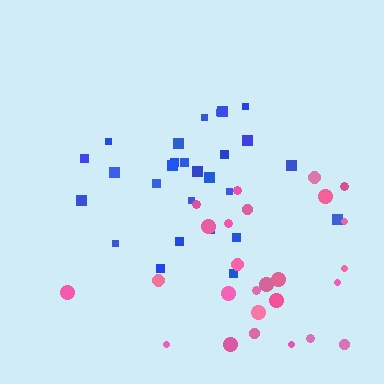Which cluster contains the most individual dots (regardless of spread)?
Blue (27).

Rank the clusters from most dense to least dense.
blue, pink.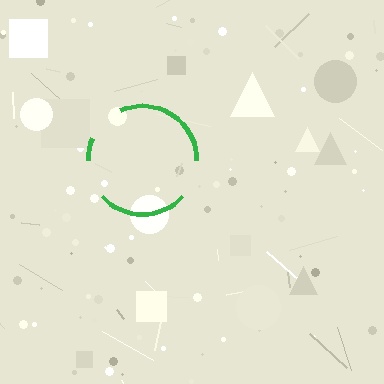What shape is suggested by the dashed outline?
The dashed outline suggests a circle.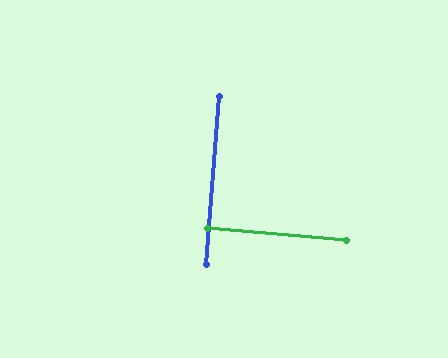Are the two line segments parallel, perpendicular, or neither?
Perpendicular — they meet at approximately 89°.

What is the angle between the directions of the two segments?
Approximately 89 degrees.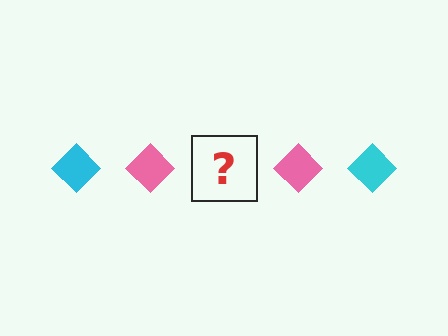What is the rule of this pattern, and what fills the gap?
The rule is that the pattern cycles through cyan, pink diamonds. The gap should be filled with a cyan diamond.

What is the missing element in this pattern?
The missing element is a cyan diamond.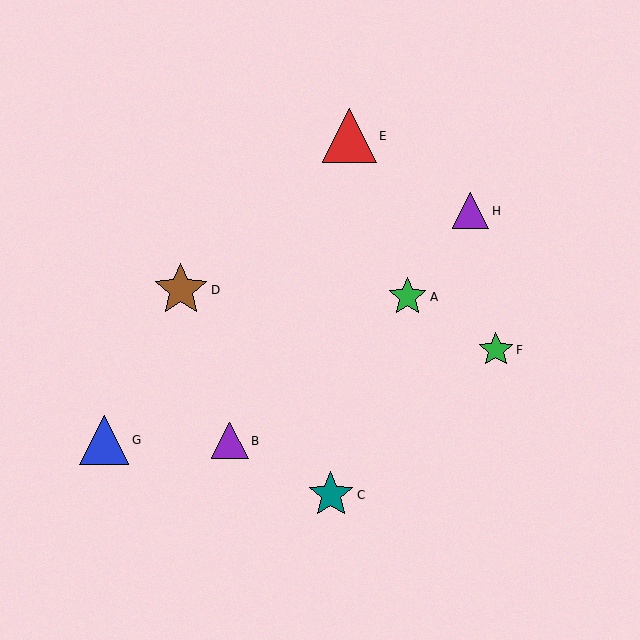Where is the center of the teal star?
The center of the teal star is at (331, 495).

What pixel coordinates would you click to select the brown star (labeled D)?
Click at (181, 290) to select the brown star D.